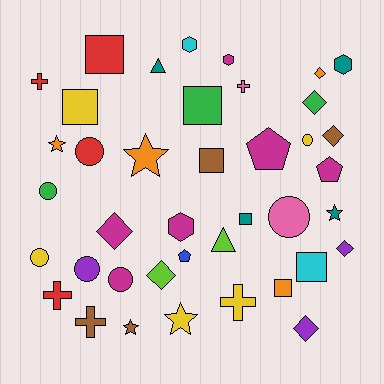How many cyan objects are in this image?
There are 2 cyan objects.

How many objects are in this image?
There are 40 objects.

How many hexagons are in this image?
There are 4 hexagons.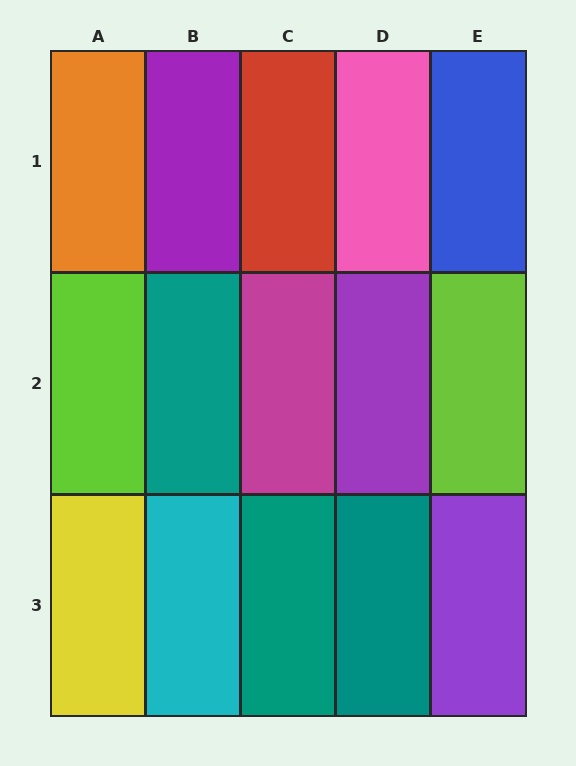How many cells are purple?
3 cells are purple.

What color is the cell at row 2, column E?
Lime.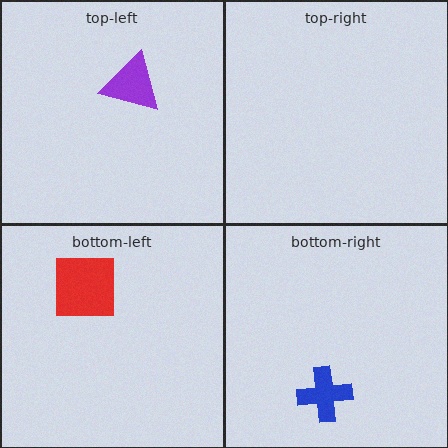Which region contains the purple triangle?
The top-left region.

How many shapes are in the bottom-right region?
1.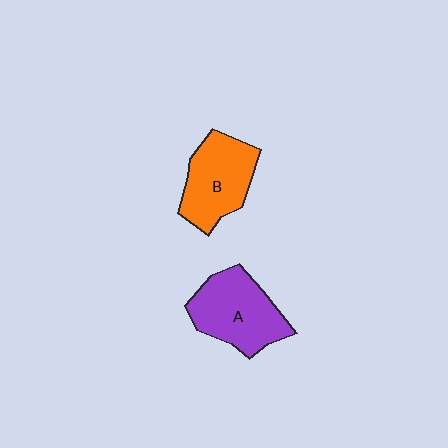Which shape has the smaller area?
Shape B (orange).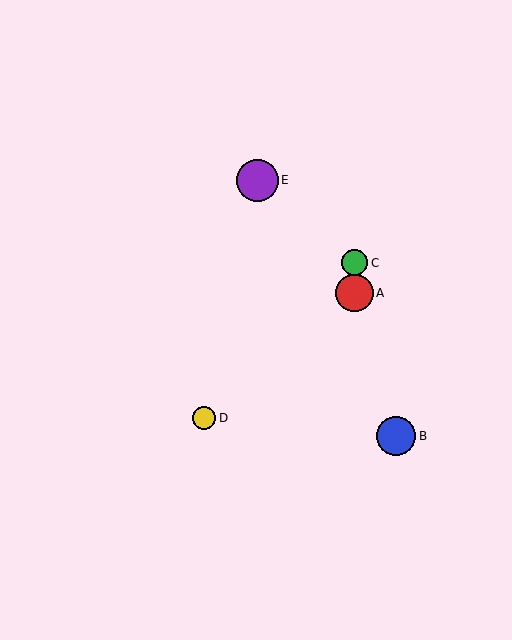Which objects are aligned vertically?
Objects A, C are aligned vertically.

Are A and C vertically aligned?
Yes, both are at x≈354.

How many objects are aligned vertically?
2 objects (A, C) are aligned vertically.